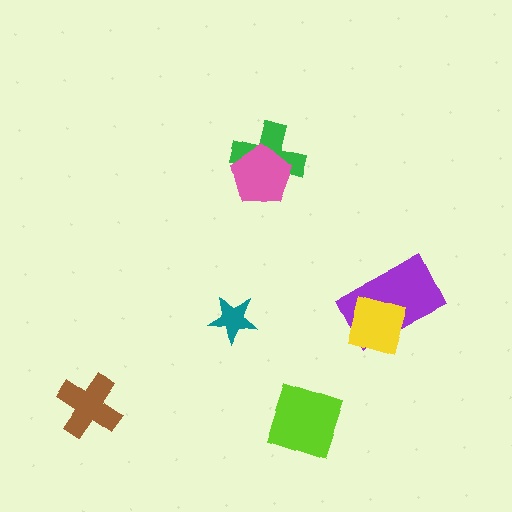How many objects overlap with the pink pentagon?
1 object overlaps with the pink pentagon.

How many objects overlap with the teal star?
0 objects overlap with the teal star.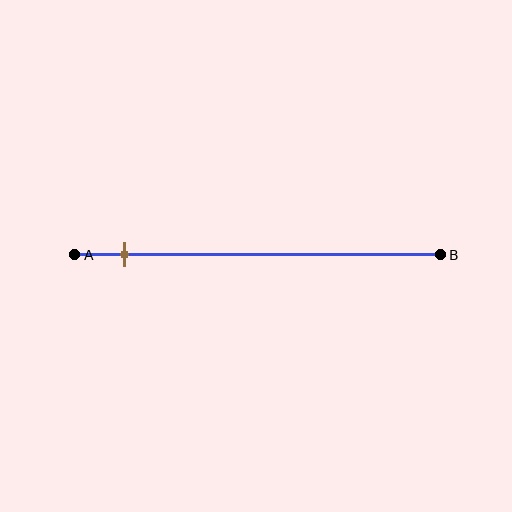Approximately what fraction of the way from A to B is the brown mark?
The brown mark is approximately 15% of the way from A to B.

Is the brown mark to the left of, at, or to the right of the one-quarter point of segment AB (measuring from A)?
The brown mark is to the left of the one-quarter point of segment AB.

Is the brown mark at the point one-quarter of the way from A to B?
No, the mark is at about 15% from A, not at the 25% one-quarter point.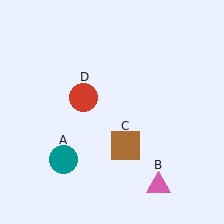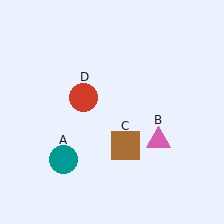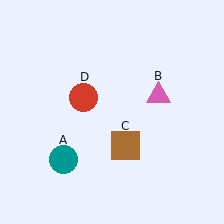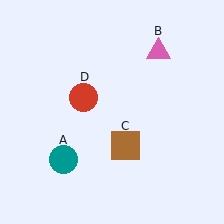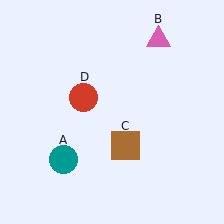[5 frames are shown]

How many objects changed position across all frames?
1 object changed position: pink triangle (object B).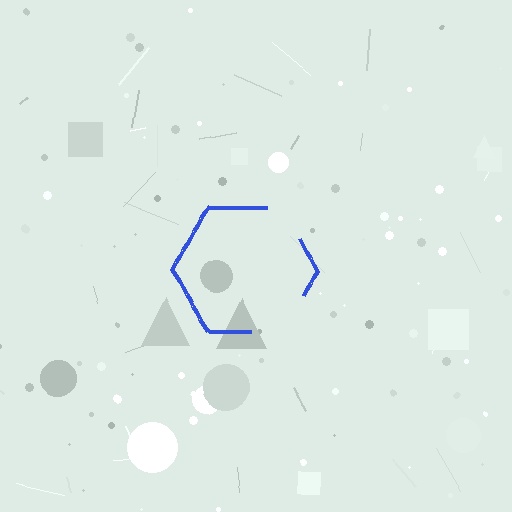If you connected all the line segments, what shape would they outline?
They would outline a hexagon.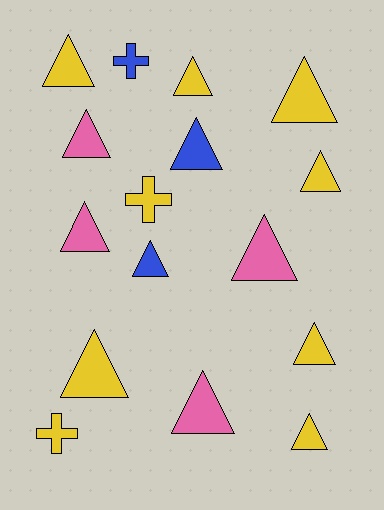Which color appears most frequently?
Yellow, with 9 objects.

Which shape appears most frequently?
Triangle, with 13 objects.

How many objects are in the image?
There are 16 objects.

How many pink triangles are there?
There are 4 pink triangles.